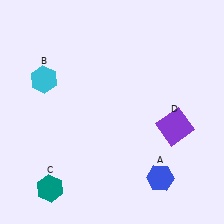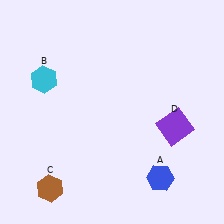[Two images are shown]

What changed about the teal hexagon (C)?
In Image 1, C is teal. In Image 2, it changed to brown.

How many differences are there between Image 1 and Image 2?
There is 1 difference between the two images.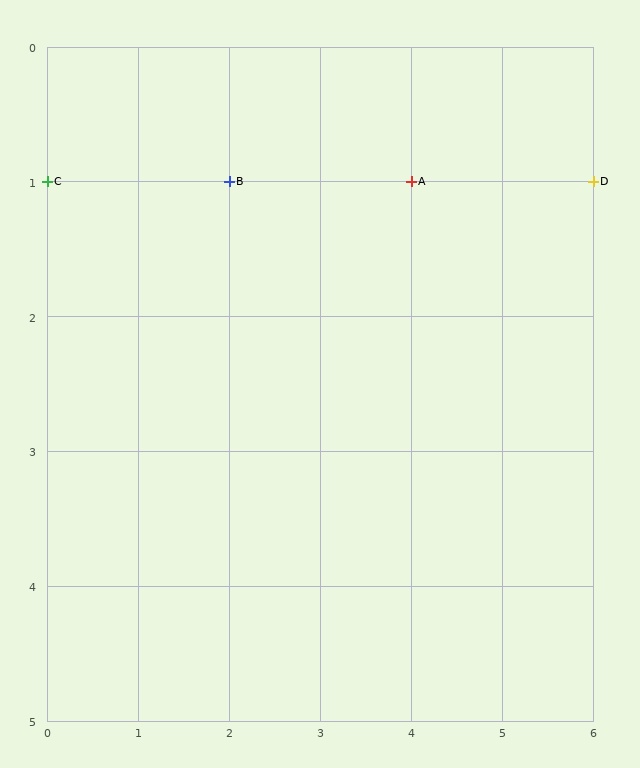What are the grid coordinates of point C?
Point C is at grid coordinates (0, 1).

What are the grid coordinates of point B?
Point B is at grid coordinates (2, 1).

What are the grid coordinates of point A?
Point A is at grid coordinates (4, 1).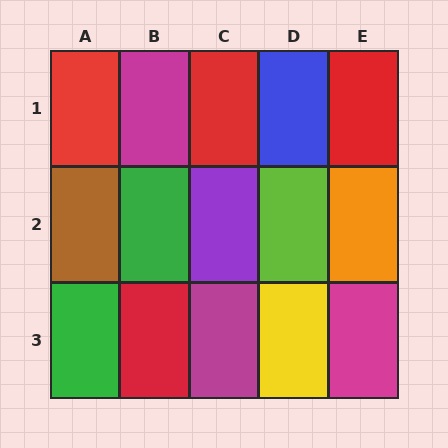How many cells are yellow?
1 cell is yellow.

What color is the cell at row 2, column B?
Green.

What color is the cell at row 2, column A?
Brown.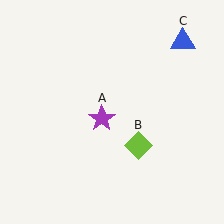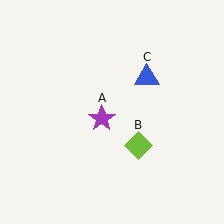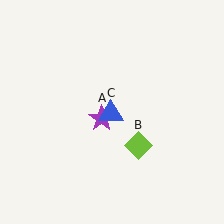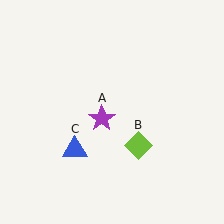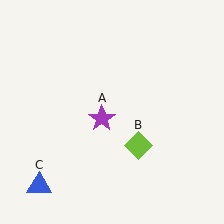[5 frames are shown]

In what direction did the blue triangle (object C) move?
The blue triangle (object C) moved down and to the left.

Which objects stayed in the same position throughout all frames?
Purple star (object A) and lime diamond (object B) remained stationary.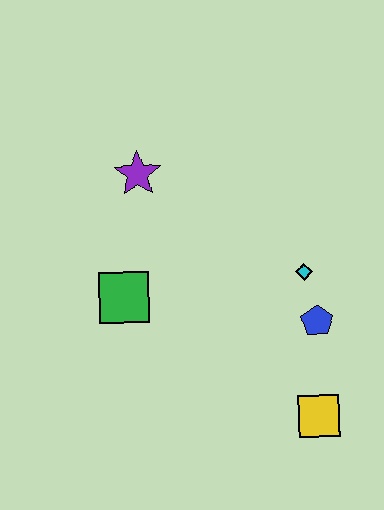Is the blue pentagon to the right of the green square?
Yes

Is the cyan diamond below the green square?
No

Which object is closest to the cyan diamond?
The blue pentagon is closest to the cyan diamond.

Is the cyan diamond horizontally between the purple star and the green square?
No